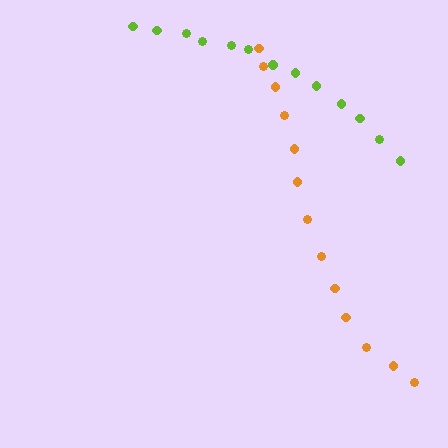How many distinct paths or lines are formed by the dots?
There are 2 distinct paths.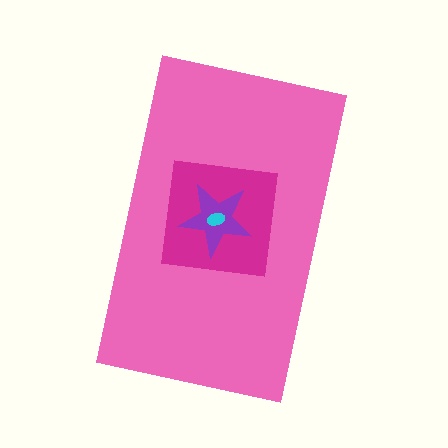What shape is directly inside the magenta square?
The purple star.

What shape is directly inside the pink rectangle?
The magenta square.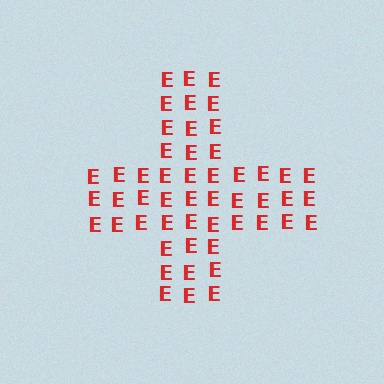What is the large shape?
The large shape is a cross.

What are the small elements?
The small elements are letter E's.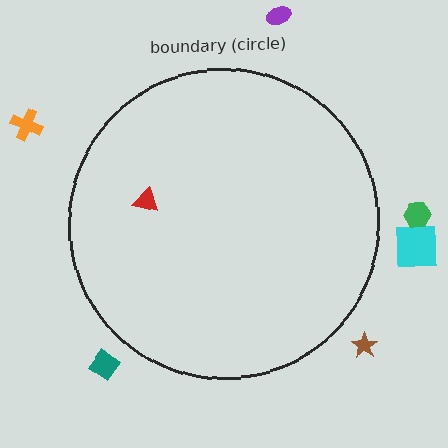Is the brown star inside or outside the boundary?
Outside.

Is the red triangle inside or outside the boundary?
Inside.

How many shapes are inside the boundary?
1 inside, 6 outside.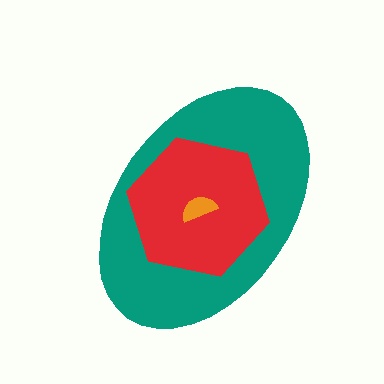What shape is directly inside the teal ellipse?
The red hexagon.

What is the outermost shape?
The teal ellipse.